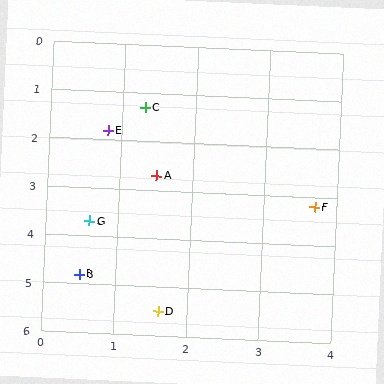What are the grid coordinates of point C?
Point C is at approximately (1.3, 1.3).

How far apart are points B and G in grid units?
Points B and G are about 1.1 grid units apart.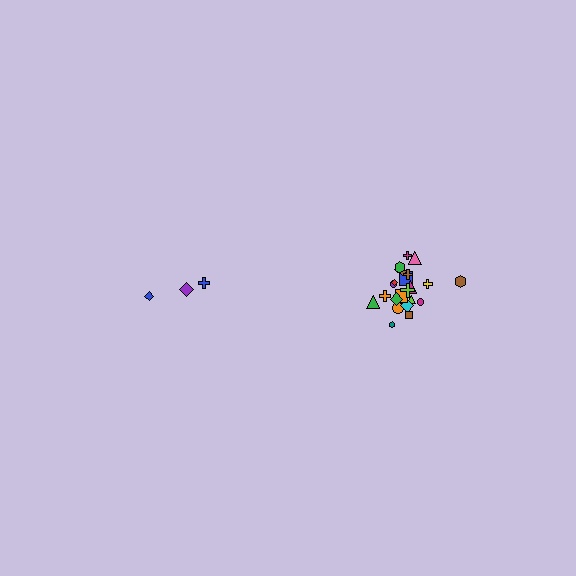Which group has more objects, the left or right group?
The right group.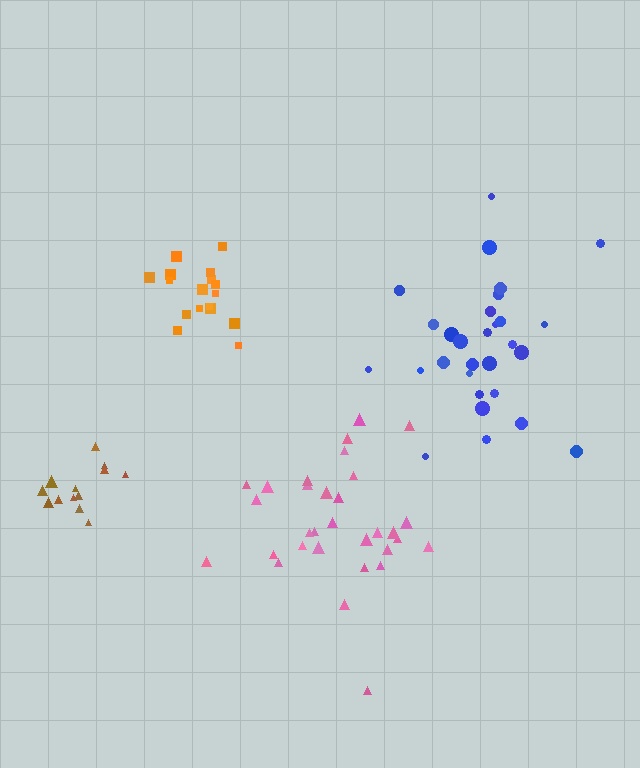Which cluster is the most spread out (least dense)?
Pink.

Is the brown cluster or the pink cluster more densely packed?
Brown.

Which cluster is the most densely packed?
Orange.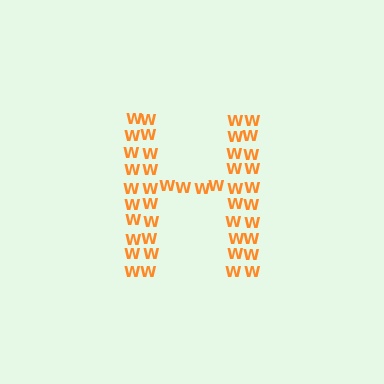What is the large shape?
The large shape is the letter H.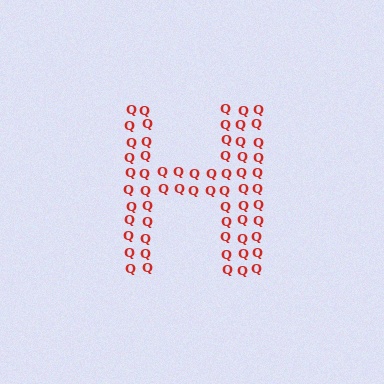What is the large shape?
The large shape is the letter H.